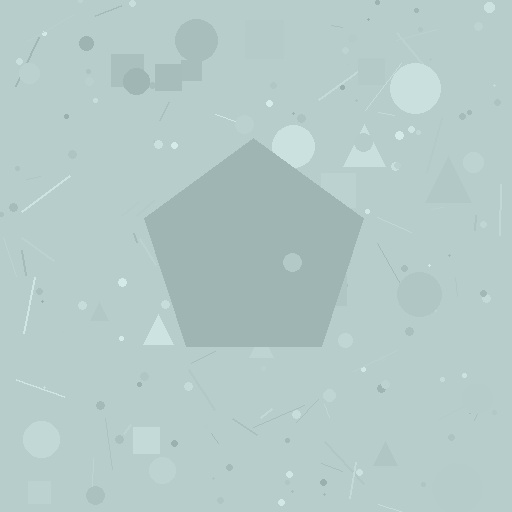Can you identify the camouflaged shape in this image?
The camouflaged shape is a pentagon.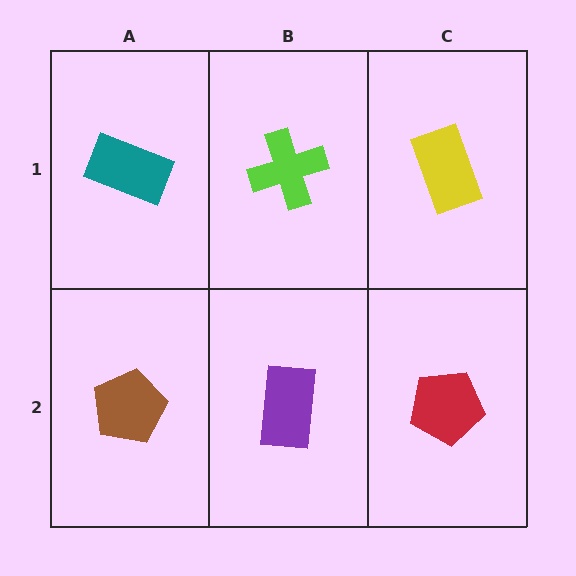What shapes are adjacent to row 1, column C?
A red pentagon (row 2, column C), a lime cross (row 1, column B).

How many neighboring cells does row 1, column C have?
2.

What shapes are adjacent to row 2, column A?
A teal rectangle (row 1, column A), a purple rectangle (row 2, column B).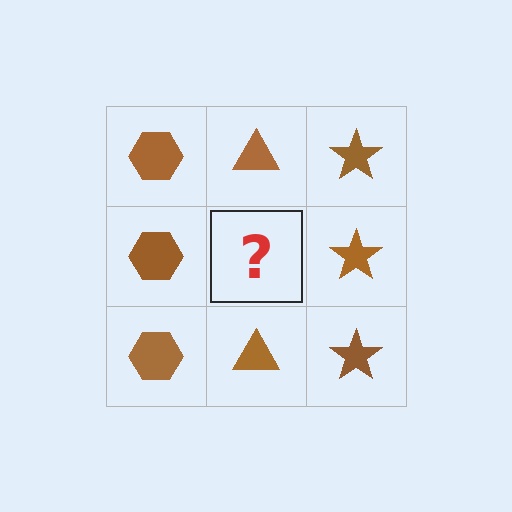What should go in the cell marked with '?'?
The missing cell should contain a brown triangle.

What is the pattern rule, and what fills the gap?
The rule is that each column has a consistent shape. The gap should be filled with a brown triangle.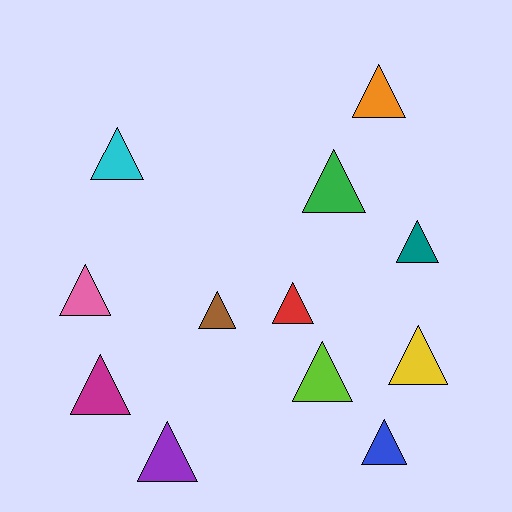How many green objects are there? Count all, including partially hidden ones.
There is 1 green object.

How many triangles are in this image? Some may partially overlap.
There are 12 triangles.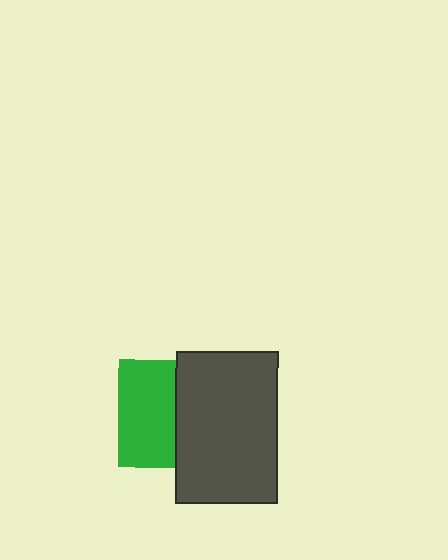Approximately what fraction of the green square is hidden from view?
Roughly 48% of the green square is hidden behind the dark gray rectangle.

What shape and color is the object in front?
The object in front is a dark gray rectangle.